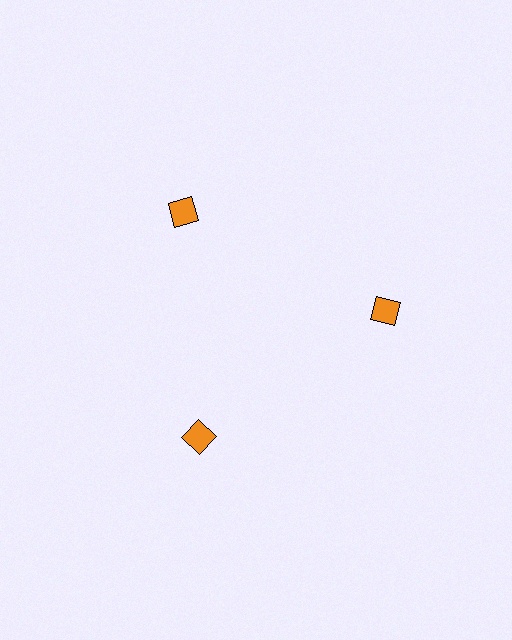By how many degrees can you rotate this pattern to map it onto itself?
The pattern maps onto itself every 120 degrees of rotation.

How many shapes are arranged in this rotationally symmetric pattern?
There are 3 shapes, arranged in 3 groups of 1.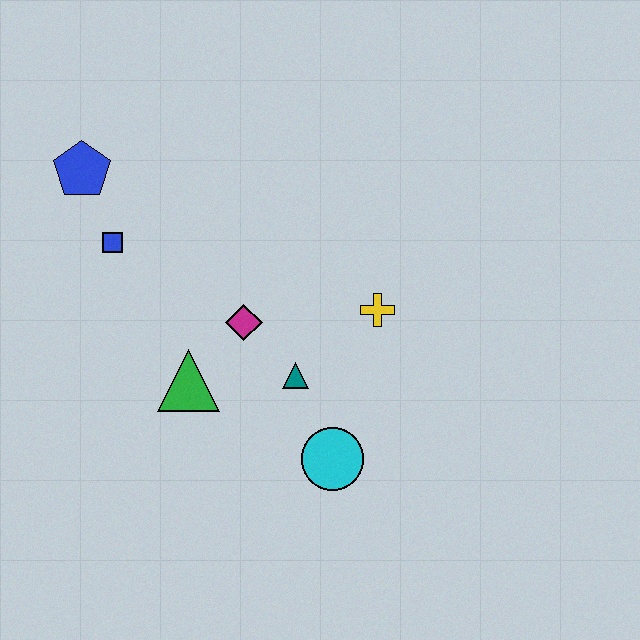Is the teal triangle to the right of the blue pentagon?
Yes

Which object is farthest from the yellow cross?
The blue pentagon is farthest from the yellow cross.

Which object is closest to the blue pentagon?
The blue square is closest to the blue pentagon.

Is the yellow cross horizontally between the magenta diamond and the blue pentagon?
No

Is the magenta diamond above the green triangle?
Yes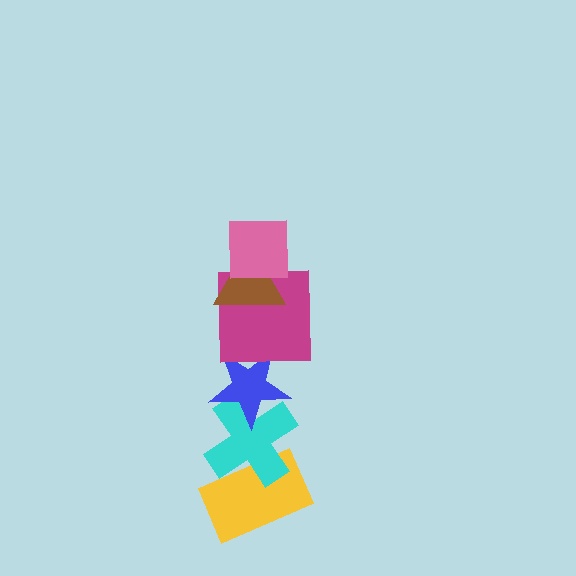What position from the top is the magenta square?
The magenta square is 3rd from the top.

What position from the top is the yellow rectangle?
The yellow rectangle is 6th from the top.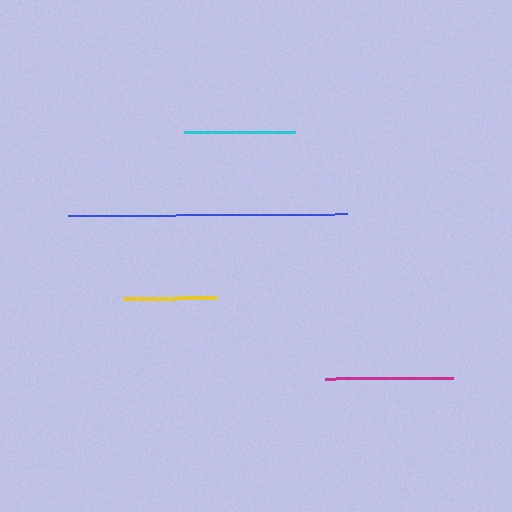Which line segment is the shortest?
The yellow line is the shortest at approximately 93 pixels.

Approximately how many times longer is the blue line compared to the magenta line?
The blue line is approximately 2.2 times the length of the magenta line.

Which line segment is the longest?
The blue line is the longest at approximately 279 pixels.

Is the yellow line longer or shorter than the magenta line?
The magenta line is longer than the yellow line.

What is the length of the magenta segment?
The magenta segment is approximately 128 pixels long.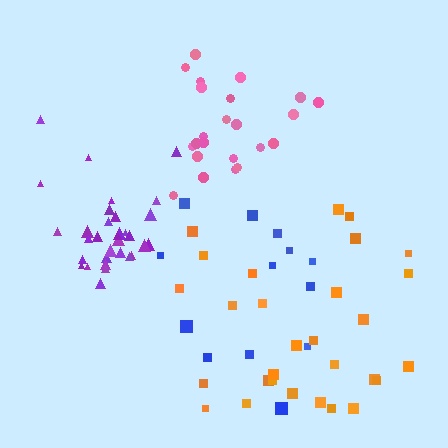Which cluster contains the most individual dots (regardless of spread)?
Purple (32).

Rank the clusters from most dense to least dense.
purple, pink, orange, blue.